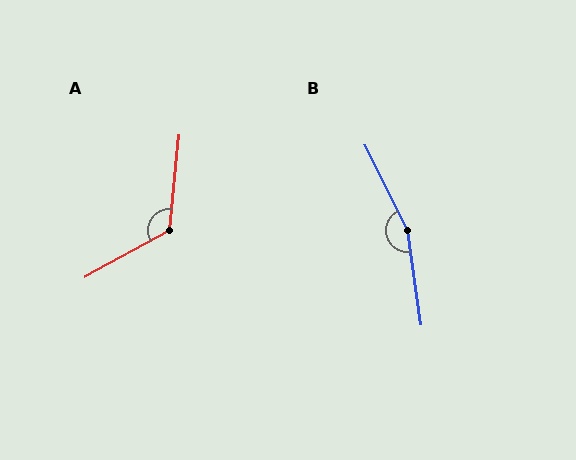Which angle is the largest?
B, at approximately 162 degrees.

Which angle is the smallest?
A, at approximately 124 degrees.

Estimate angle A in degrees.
Approximately 124 degrees.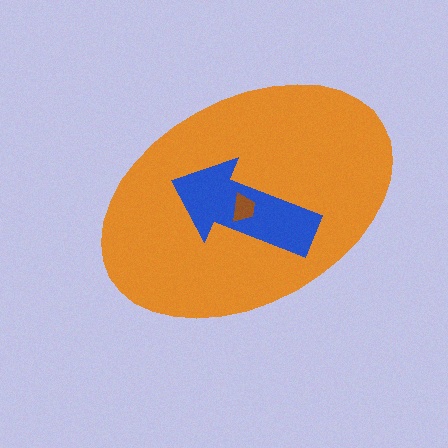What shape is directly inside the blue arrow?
The brown trapezoid.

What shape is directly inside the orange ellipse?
The blue arrow.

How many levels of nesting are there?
3.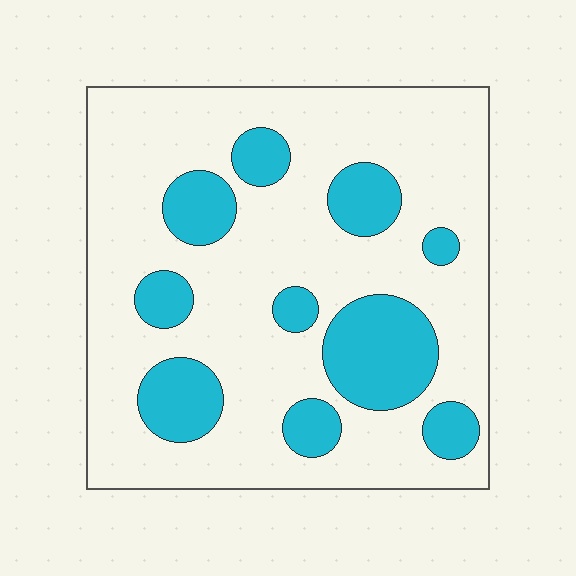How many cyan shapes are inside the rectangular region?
10.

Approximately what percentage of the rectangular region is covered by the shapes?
Approximately 25%.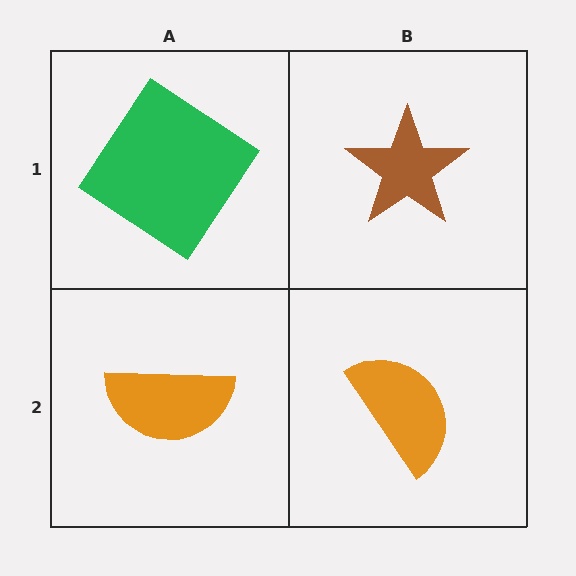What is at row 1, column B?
A brown star.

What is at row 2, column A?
An orange semicircle.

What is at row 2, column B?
An orange semicircle.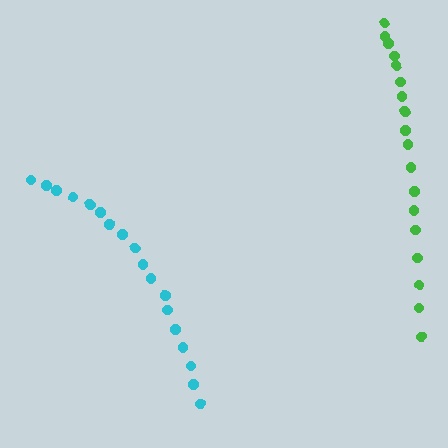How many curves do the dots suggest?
There are 2 distinct paths.